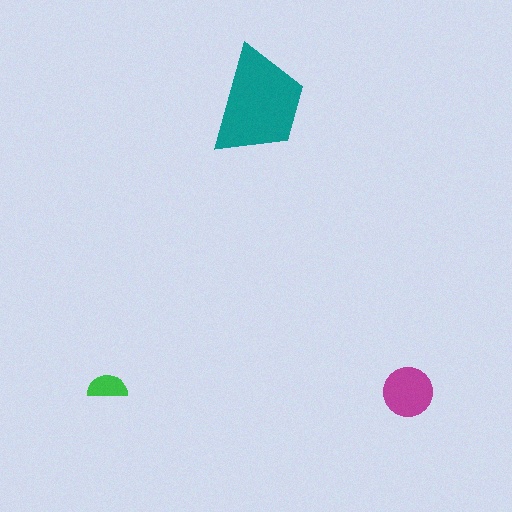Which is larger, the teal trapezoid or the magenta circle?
The teal trapezoid.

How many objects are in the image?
There are 3 objects in the image.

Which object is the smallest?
The green semicircle.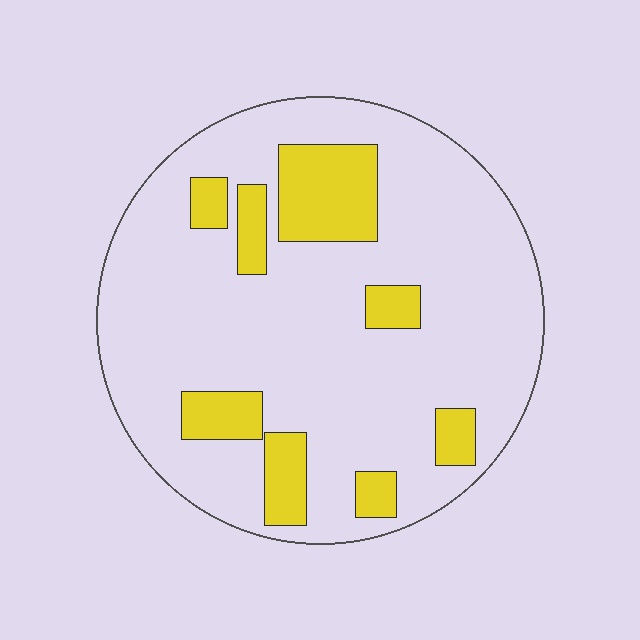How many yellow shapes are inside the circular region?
8.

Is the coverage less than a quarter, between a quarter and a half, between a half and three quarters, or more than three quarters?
Less than a quarter.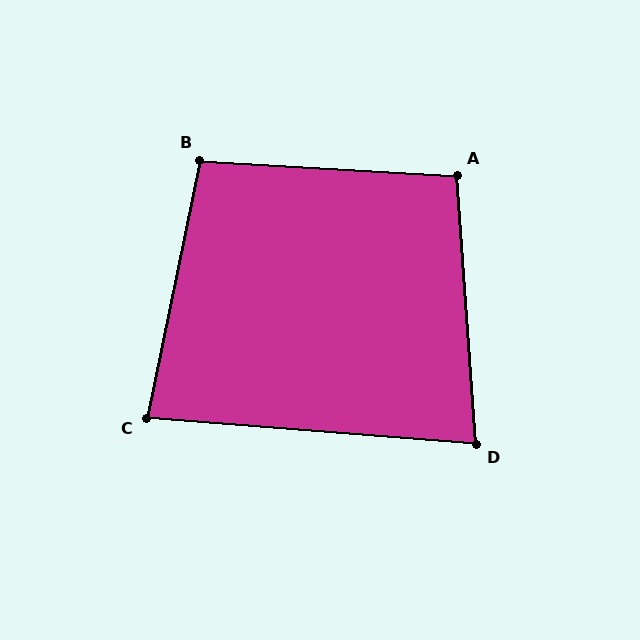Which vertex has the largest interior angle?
B, at approximately 98 degrees.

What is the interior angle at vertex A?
Approximately 97 degrees (obtuse).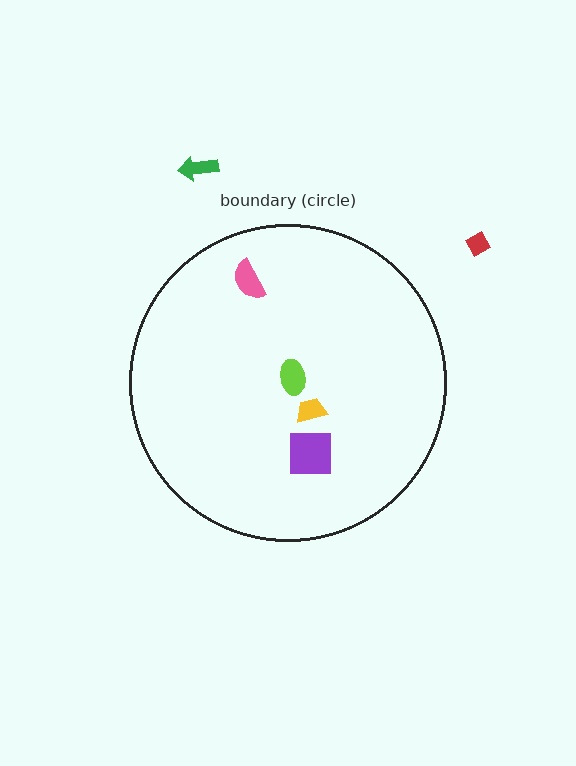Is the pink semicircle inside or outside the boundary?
Inside.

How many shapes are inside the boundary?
4 inside, 2 outside.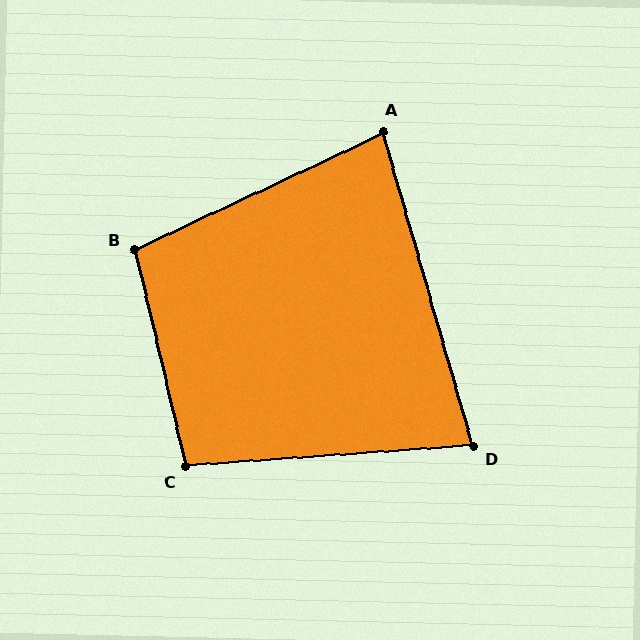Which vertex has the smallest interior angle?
D, at approximately 78 degrees.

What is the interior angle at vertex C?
Approximately 99 degrees (obtuse).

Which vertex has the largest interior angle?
B, at approximately 102 degrees.